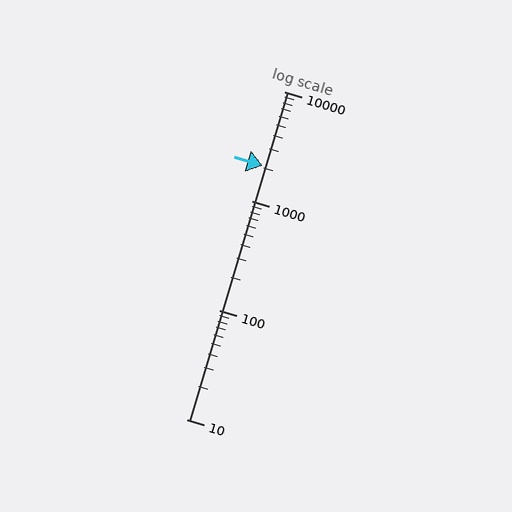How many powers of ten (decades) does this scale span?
The scale spans 3 decades, from 10 to 10000.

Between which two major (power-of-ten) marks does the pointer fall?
The pointer is between 1000 and 10000.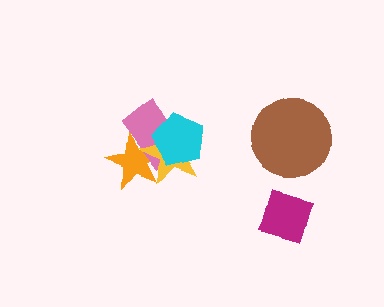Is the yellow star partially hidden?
Yes, it is partially covered by another shape.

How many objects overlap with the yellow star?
3 objects overlap with the yellow star.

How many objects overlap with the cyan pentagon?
3 objects overlap with the cyan pentagon.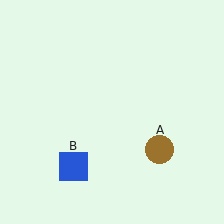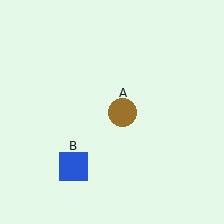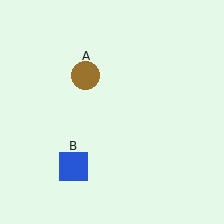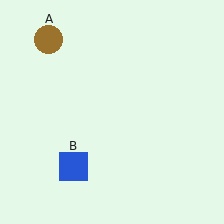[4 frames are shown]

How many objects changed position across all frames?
1 object changed position: brown circle (object A).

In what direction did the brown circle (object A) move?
The brown circle (object A) moved up and to the left.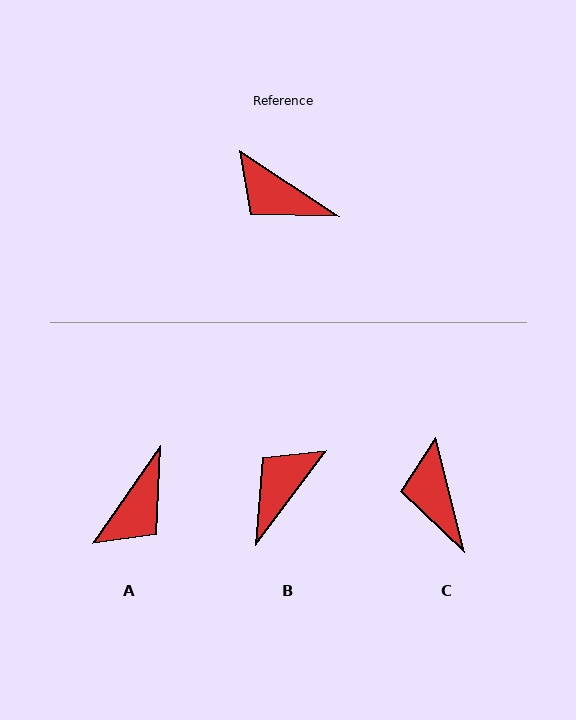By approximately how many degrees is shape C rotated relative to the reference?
Approximately 42 degrees clockwise.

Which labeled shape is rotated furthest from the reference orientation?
B, about 94 degrees away.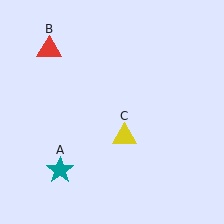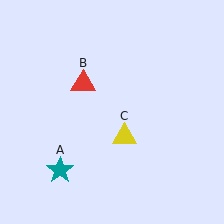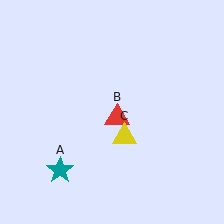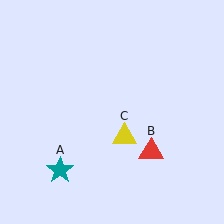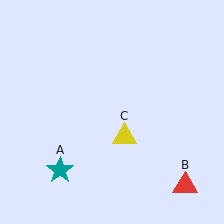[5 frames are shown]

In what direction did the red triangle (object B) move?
The red triangle (object B) moved down and to the right.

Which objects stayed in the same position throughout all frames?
Teal star (object A) and yellow triangle (object C) remained stationary.